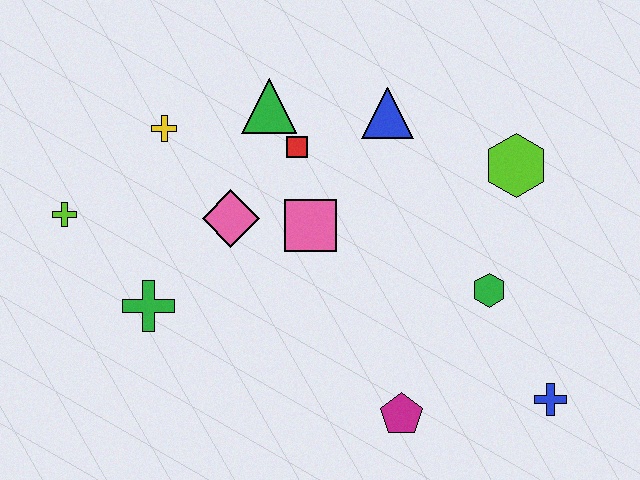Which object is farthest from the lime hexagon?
The lime cross is farthest from the lime hexagon.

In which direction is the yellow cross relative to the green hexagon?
The yellow cross is to the left of the green hexagon.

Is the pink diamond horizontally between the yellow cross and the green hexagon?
Yes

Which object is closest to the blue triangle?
The red square is closest to the blue triangle.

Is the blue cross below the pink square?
Yes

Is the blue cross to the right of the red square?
Yes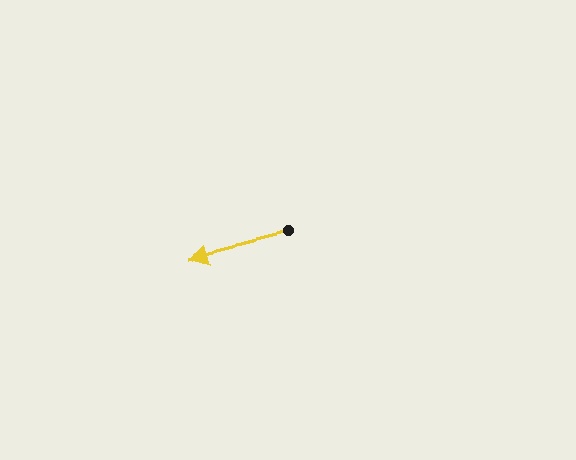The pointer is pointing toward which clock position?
Roughly 9 o'clock.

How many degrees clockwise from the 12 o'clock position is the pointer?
Approximately 256 degrees.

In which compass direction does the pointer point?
West.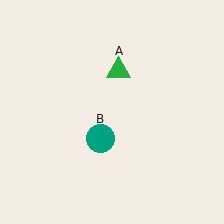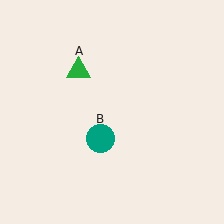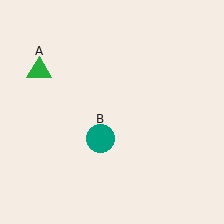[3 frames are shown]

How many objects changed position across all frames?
1 object changed position: green triangle (object A).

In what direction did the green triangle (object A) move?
The green triangle (object A) moved left.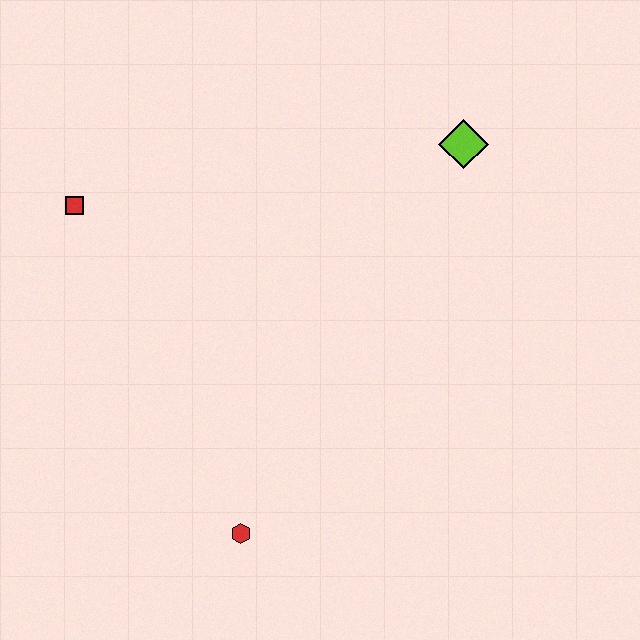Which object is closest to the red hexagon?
The red square is closest to the red hexagon.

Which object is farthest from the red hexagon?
The lime diamond is farthest from the red hexagon.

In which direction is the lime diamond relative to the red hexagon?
The lime diamond is above the red hexagon.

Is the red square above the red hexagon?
Yes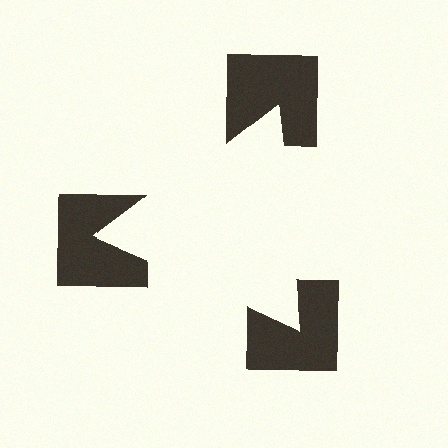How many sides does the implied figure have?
3 sides.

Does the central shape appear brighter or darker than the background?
It typically appears slightly brighter than the background, even though no actual brightness change is drawn.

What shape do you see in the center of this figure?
An illusory triangle — its edges are inferred from the aligned wedge cuts in the notched squares, not physically drawn.